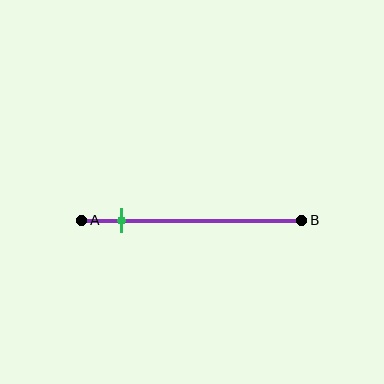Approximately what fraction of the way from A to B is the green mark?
The green mark is approximately 20% of the way from A to B.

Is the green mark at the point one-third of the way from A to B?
No, the mark is at about 20% from A, not at the 33% one-third point.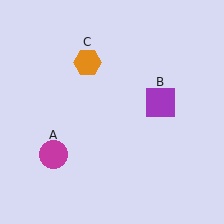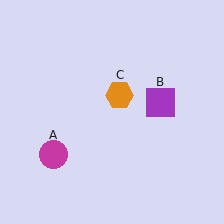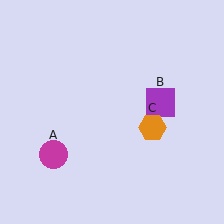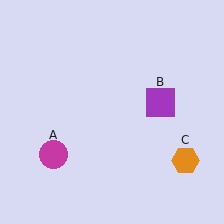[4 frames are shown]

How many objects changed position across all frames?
1 object changed position: orange hexagon (object C).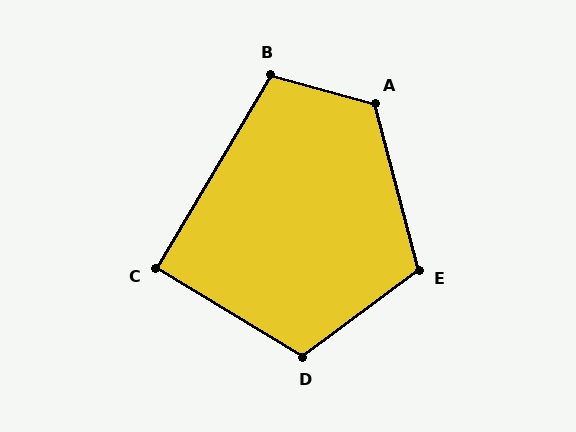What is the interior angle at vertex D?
Approximately 112 degrees (obtuse).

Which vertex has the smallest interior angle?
C, at approximately 91 degrees.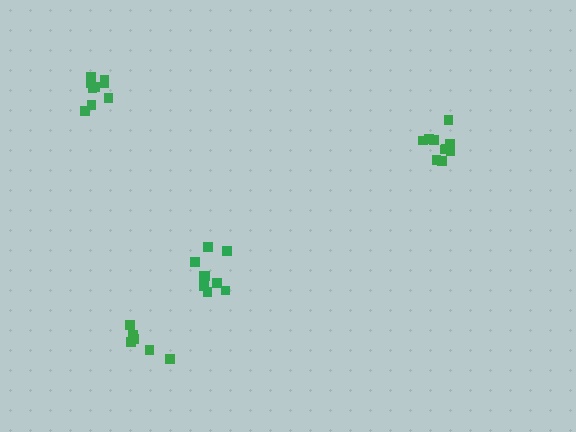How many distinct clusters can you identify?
There are 4 distinct clusters.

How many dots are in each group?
Group 1: 9 dots, Group 2: 10 dots, Group 3: 10 dots, Group 4: 6 dots (35 total).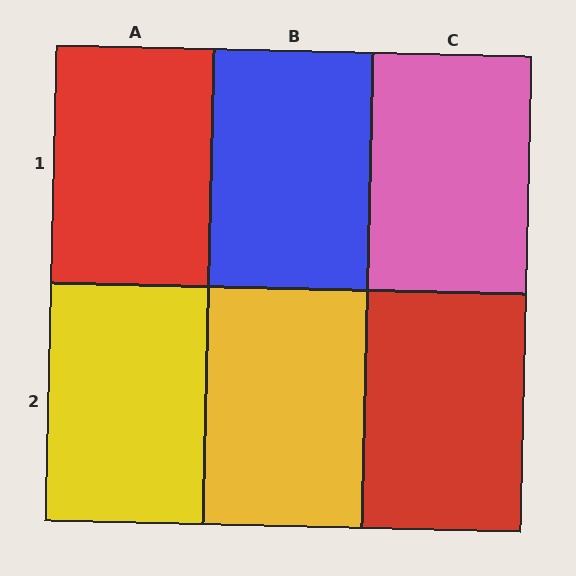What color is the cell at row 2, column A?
Yellow.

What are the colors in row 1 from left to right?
Red, blue, pink.